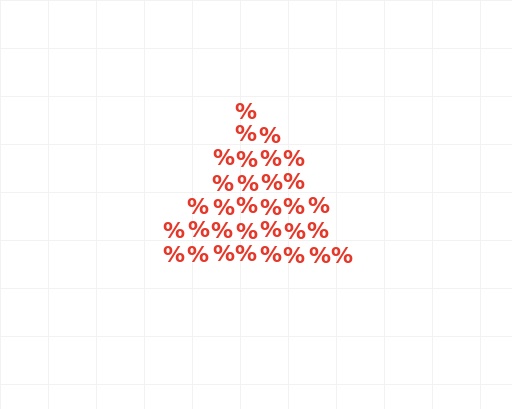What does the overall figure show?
The overall figure shows a triangle.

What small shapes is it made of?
It is made of small percent signs.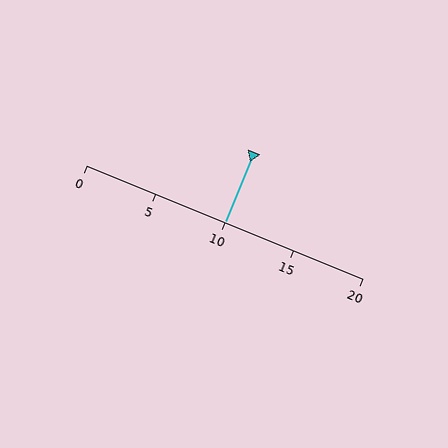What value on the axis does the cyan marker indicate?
The marker indicates approximately 10.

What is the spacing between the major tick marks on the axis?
The major ticks are spaced 5 apart.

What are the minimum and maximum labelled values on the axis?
The axis runs from 0 to 20.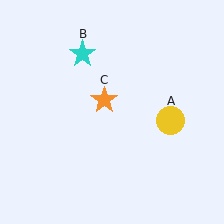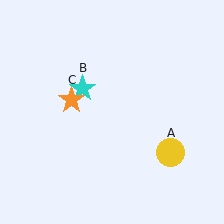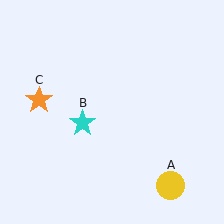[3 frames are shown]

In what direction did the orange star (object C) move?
The orange star (object C) moved left.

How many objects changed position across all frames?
3 objects changed position: yellow circle (object A), cyan star (object B), orange star (object C).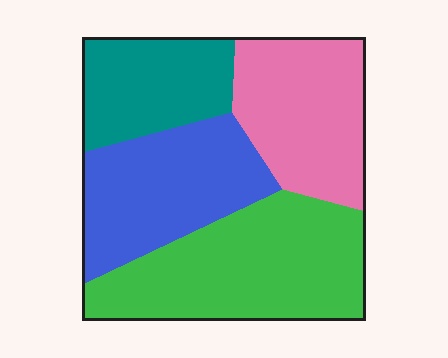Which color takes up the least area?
Teal, at roughly 20%.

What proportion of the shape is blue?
Blue covers around 25% of the shape.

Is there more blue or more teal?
Blue.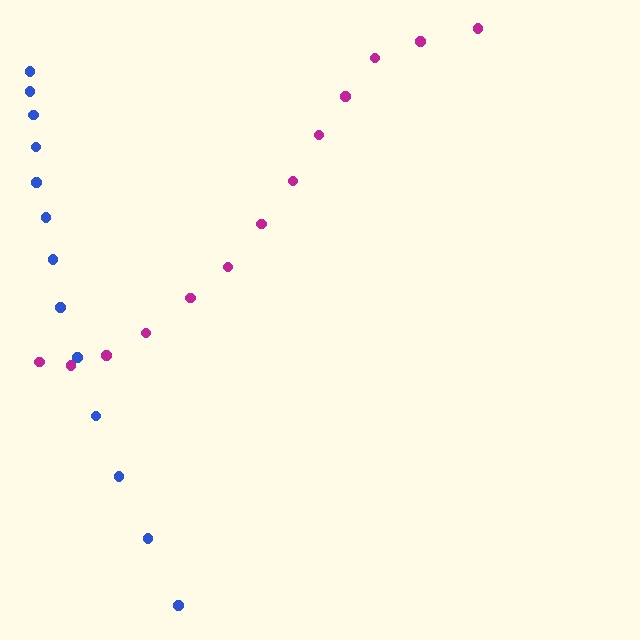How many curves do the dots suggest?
There are 2 distinct paths.